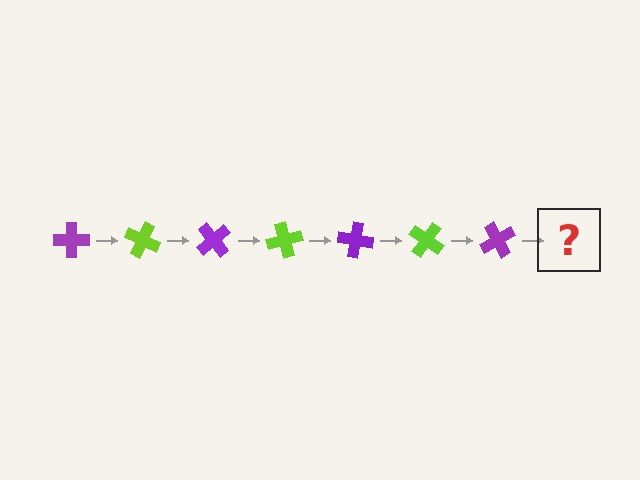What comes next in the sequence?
The next element should be a lime cross, rotated 175 degrees from the start.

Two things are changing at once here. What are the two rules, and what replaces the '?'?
The two rules are that it rotates 25 degrees each step and the color cycles through purple and lime. The '?' should be a lime cross, rotated 175 degrees from the start.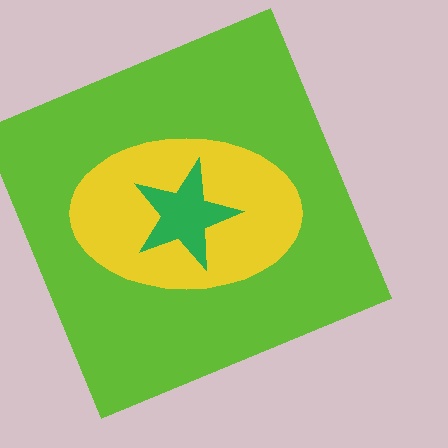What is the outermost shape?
The lime square.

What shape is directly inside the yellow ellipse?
The green star.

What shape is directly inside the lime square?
The yellow ellipse.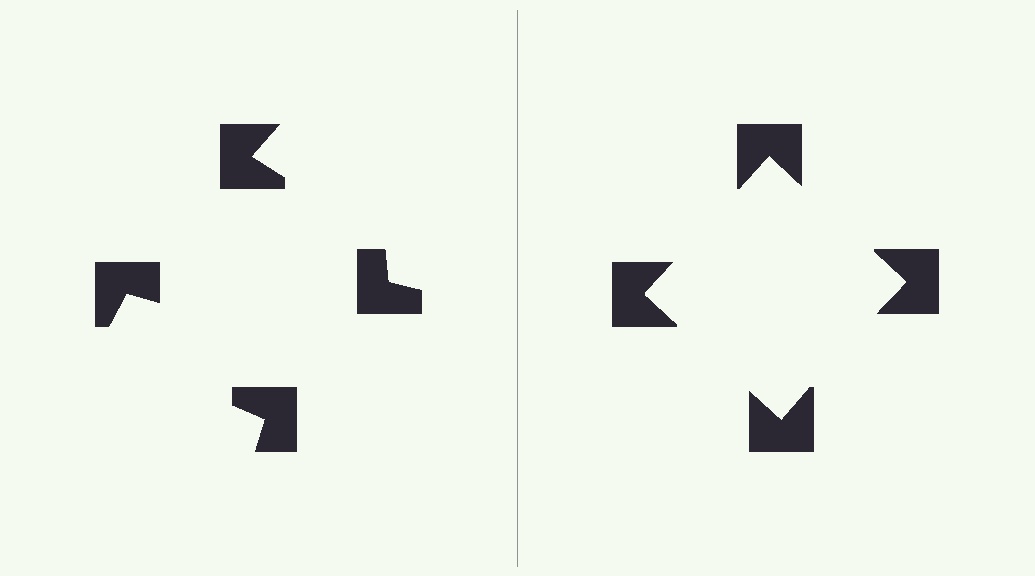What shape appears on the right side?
An illusory square.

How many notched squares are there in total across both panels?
8 — 4 on each side.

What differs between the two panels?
The notched squares are positioned identically on both sides; only the wedge orientations differ. On the right they align to a square; on the left they are misaligned.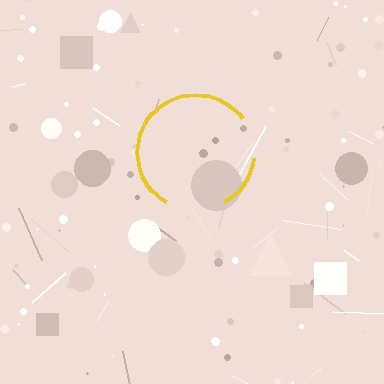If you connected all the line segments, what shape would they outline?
They would outline a circle.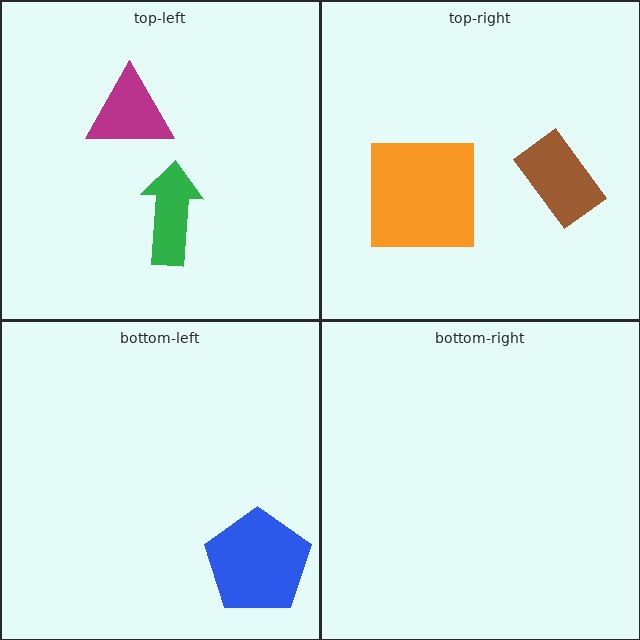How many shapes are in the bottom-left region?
1.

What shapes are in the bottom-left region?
The blue pentagon.